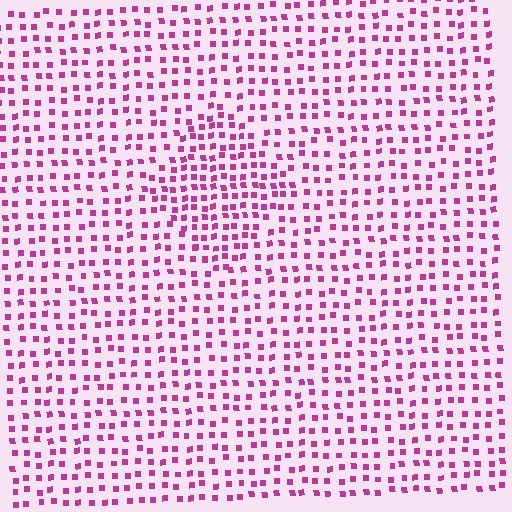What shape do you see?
I see a diamond.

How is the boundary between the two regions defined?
The boundary is defined by a change in element density (approximately 1.6x ratio). All elements are the same color, size, and shape.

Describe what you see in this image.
The image contains small magenta elements arranged at two different densities. A diamond-shaped region is visible where the elements are more densely packed than the surrounding area.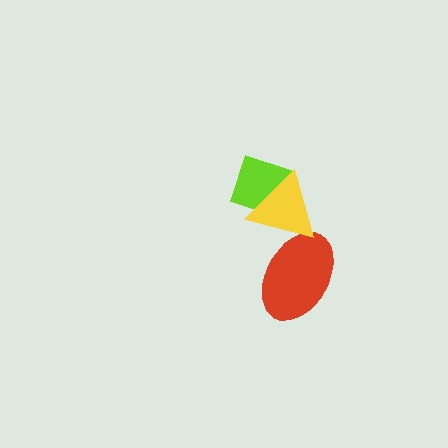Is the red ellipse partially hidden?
Yes, it is partially covered by another shape.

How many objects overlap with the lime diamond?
1 object overlaps with the lime diamond.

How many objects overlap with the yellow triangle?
2 objects overlap with the yellow triangle.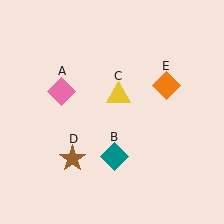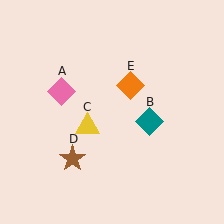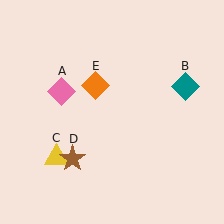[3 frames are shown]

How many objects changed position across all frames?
3 objects changed position: teal diamond (object B), yellow triangle (object C), orange diamond (object E).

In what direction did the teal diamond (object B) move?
The teal diamond (object B) moved up and to the right.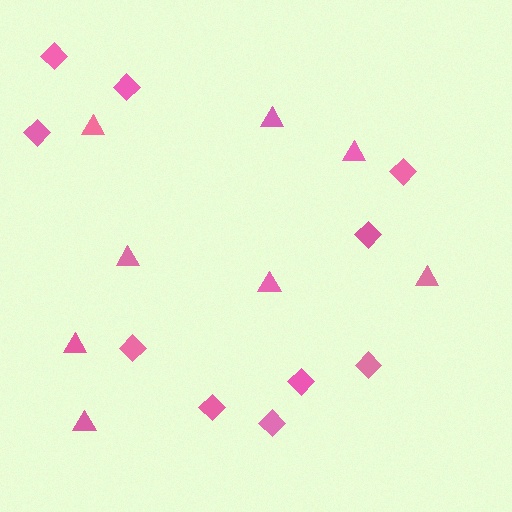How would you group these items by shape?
There are 2 groups: one group of triangles (8) and one group of diamonds (10).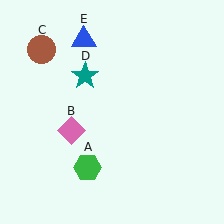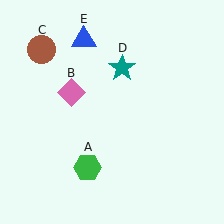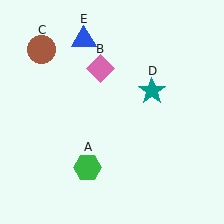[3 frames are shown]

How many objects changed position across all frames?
2 objects changed position: pink diamond (object B), teal star (object D).